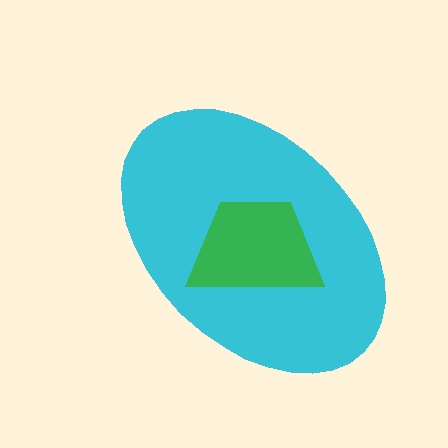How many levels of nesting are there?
2.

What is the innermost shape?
The green trapezoid.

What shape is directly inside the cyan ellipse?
The green trapezoid.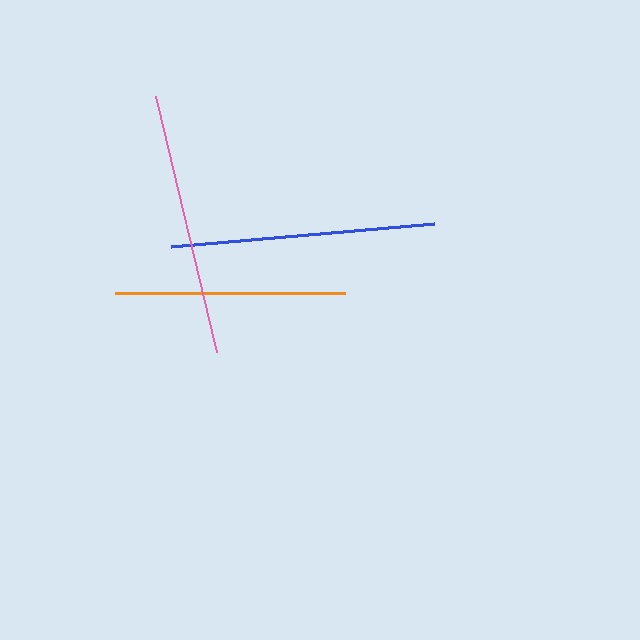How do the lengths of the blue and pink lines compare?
The blue and pink lines are approximately the same length.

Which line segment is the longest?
The blue line is the longest at approximately 264 pixels.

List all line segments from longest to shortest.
From longest to shortest: blue, pink, orange.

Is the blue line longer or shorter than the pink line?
The blue line is longer than the pink line.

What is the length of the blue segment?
The blue segment is approximately 264 pixels long.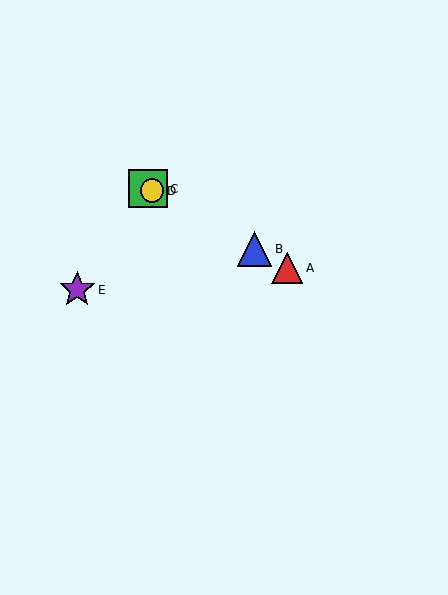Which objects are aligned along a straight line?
Objects A, B, C, D are aligned along a straight line.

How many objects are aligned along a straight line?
4 objects (A, B, C, D) are aligned along a straight line.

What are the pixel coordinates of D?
Object D is at (152, 191).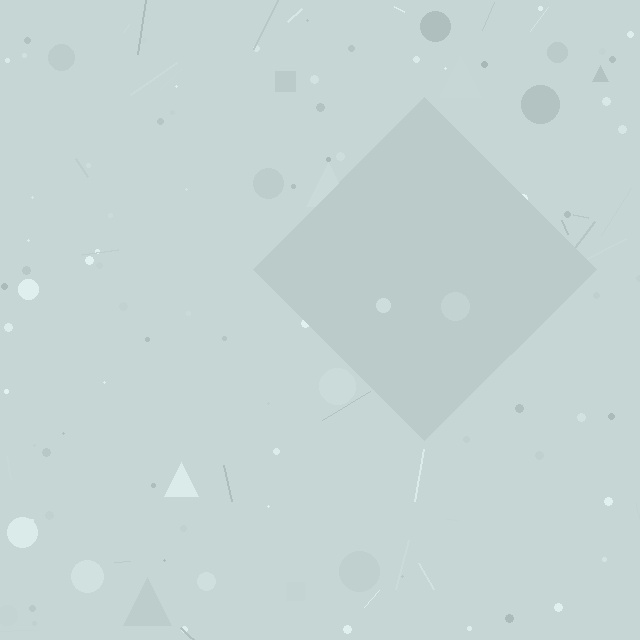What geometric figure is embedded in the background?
A diamond is embedded in the background.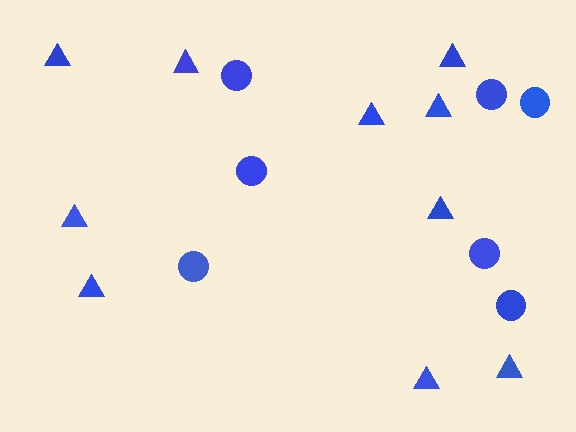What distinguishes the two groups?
There are 2 groups: one group of circles (7) and one group of triangles (10).